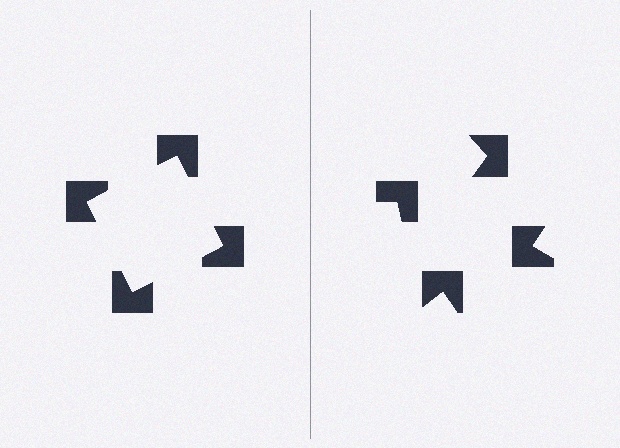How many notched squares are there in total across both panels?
8 — 4 on each side.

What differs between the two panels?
The notched squares are positioned identically on both sides; only the wedge orientations differ. On the left they align to a square; on the right they are misaligned.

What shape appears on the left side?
An illusory square.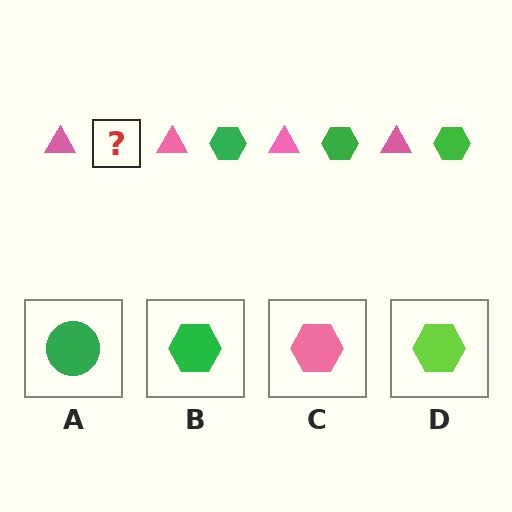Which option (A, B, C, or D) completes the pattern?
B.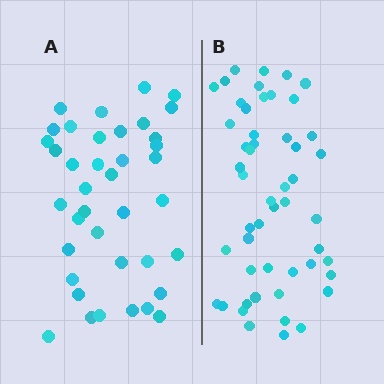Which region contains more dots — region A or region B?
Region B (the right region) has more dots.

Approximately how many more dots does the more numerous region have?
Region B has roughly 12 or so more dots than region A.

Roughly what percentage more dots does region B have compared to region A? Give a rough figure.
About 30% more.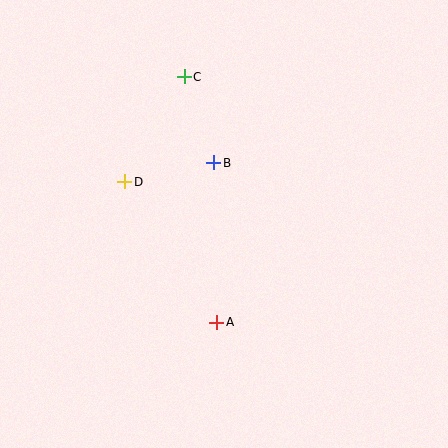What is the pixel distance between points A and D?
The distance between A and D is 168 pixels.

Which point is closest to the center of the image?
Point B at (214, 163) is closest to the center.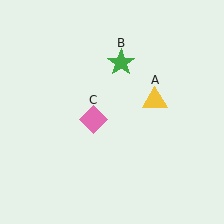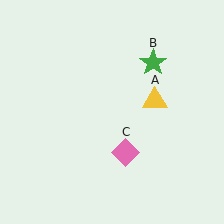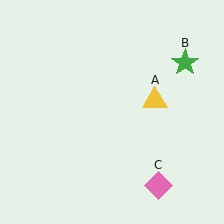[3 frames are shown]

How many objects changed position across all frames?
2 objects changed position: green star (object B), pink diamond (object C).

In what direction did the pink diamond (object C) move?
The pink diamond (object C) moved down and to the right.